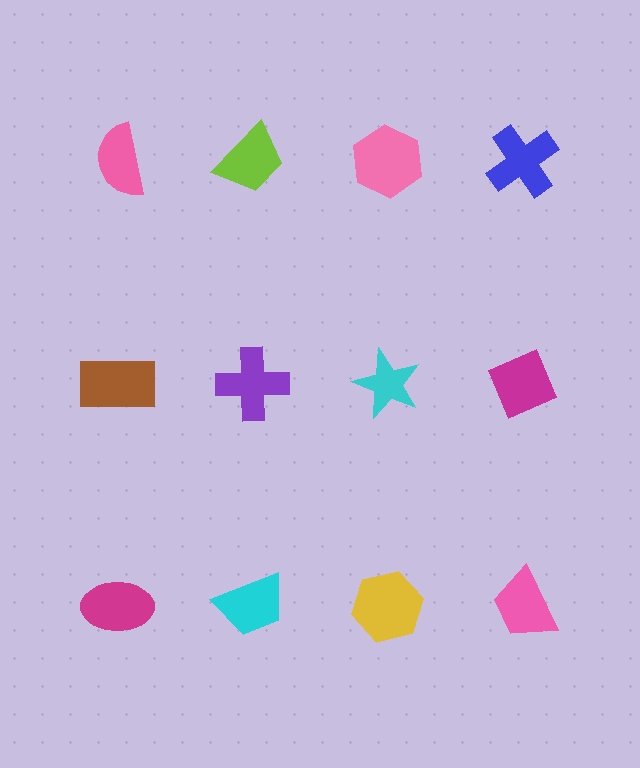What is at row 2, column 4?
A magenta diamond.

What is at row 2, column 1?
A brown rectangle.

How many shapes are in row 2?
4 shapes.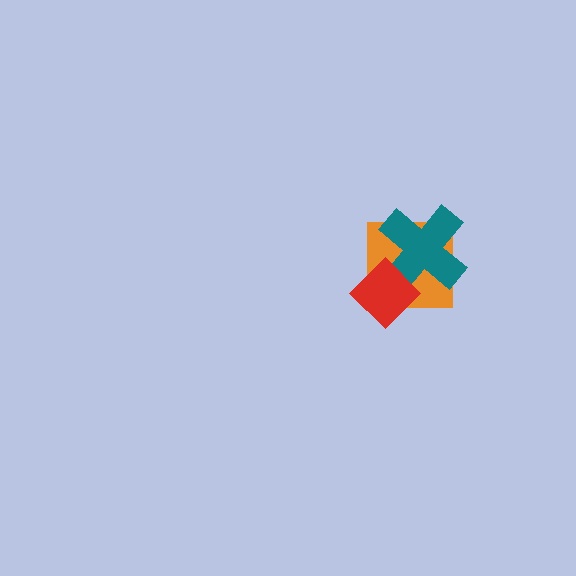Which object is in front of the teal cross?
The red diamond is in front of the teal cross.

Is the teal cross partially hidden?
Yes, it is partially covered by another shape.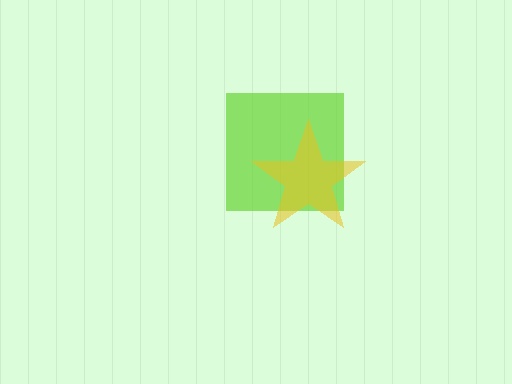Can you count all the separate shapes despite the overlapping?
Yes, there are 2 separate shapes.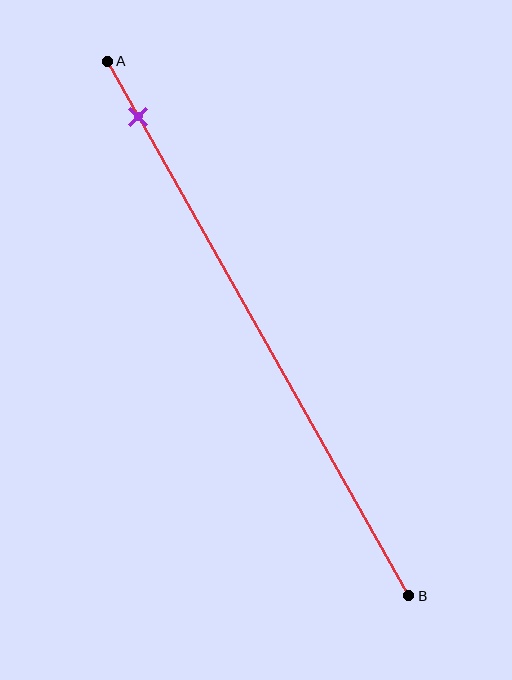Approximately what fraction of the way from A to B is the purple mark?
The purple mark is approximately 10% of the way from A to B.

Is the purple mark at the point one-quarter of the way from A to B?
No, the mark is at about 10% from A, not at the 25% one-quarter point.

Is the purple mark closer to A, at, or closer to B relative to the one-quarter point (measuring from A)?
The purple mark is closer to point A than the one-quarter point of segment AB.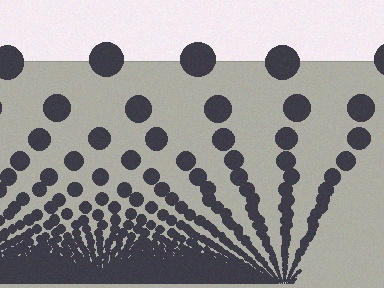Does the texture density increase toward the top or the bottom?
Density increases toward the bottom.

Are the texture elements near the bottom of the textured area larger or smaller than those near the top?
Smaller. The gradient is inverted — elements near the bottom are smaller and denser.